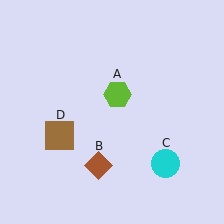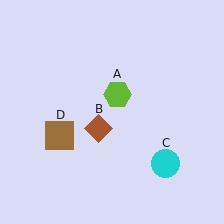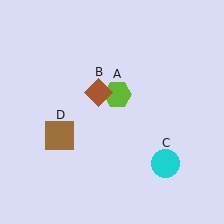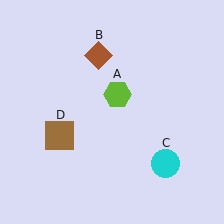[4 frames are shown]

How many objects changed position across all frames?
1 object changed position: brown diamond (object B).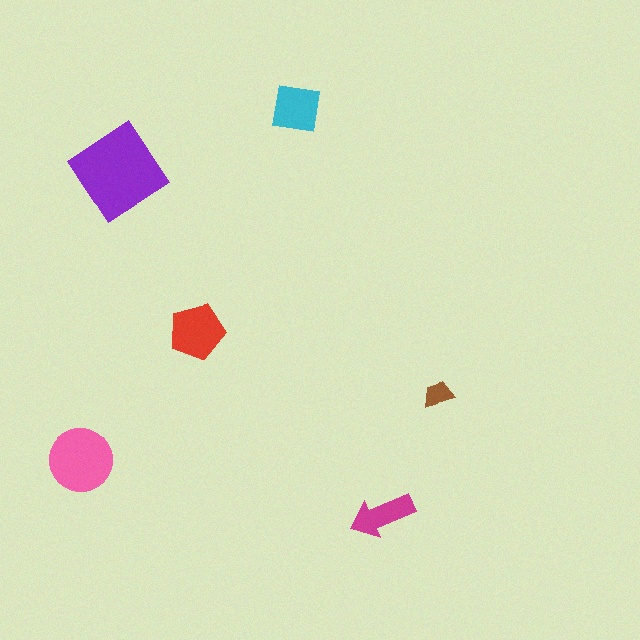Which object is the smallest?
The brown trapezoid.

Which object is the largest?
The purple diamond.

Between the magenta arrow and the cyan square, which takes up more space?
The cyan square.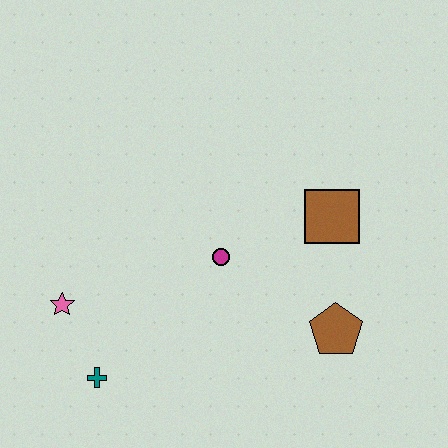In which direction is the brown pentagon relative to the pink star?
The brown pentagon is to the right of the pink star.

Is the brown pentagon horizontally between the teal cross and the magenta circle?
No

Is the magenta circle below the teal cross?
No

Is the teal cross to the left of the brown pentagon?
Yes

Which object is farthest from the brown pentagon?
The pink star is farthest from the brown pentagon.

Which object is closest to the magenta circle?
The brown square is closest to the magenta circle.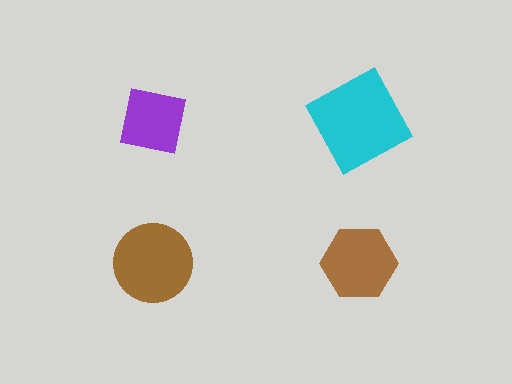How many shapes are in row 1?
2 shapes.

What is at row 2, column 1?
A brown circle.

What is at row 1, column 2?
A cyan square.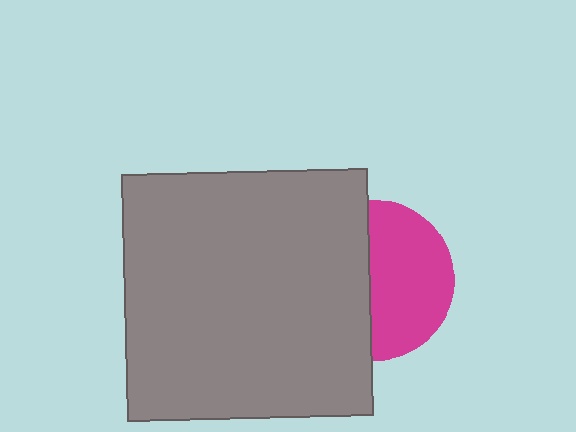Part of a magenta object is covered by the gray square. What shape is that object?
It is a circle.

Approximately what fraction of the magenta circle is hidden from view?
Roughly 48% of the magenta circle is hidden behind the gray square.